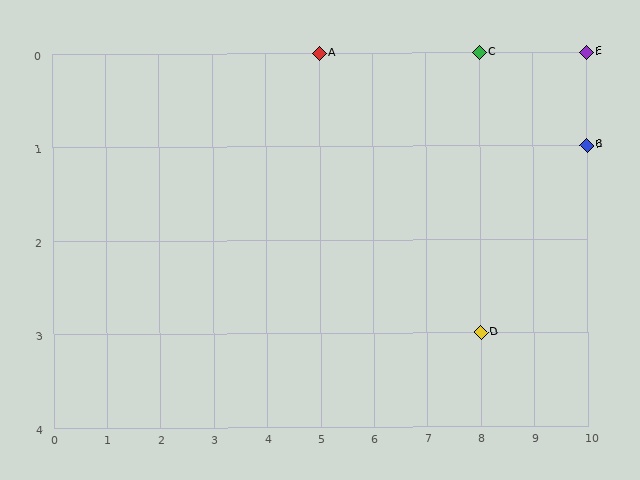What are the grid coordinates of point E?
Point E is at grid coordinates (10, 0).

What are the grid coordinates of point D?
Point D is at grid coordinates (8, 3).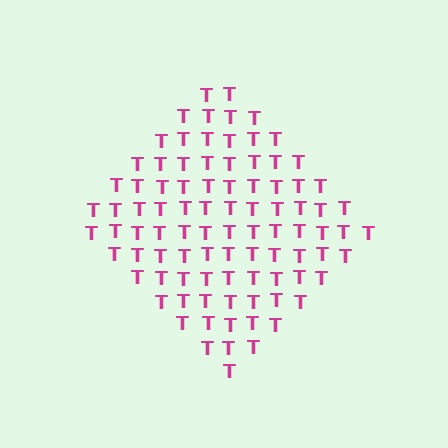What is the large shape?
The large shape is a diamond.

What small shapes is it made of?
It is made of small letter T's.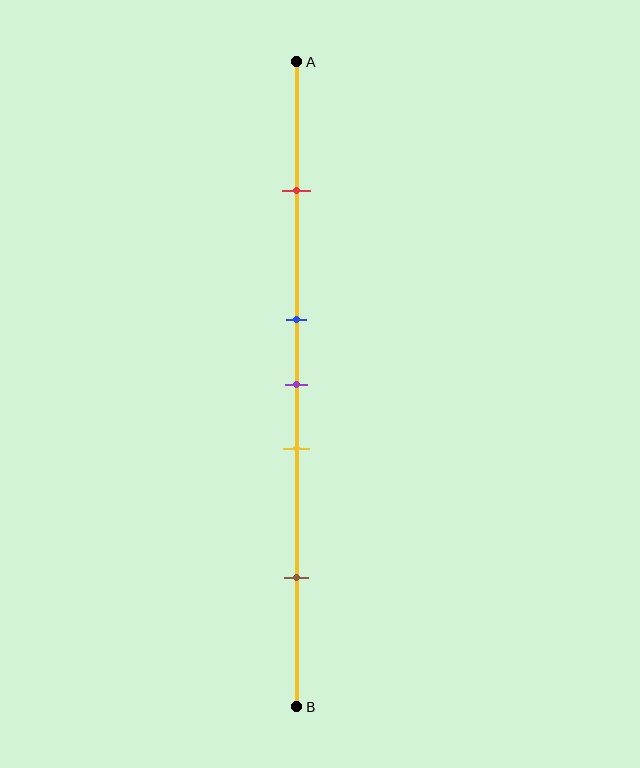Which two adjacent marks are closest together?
The blue and purple marks are the closest adjacent pair.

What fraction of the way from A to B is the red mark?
The red mark is approximately 20% (0.2) of the way from A to B.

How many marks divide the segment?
There are 5 marks dividing the segment.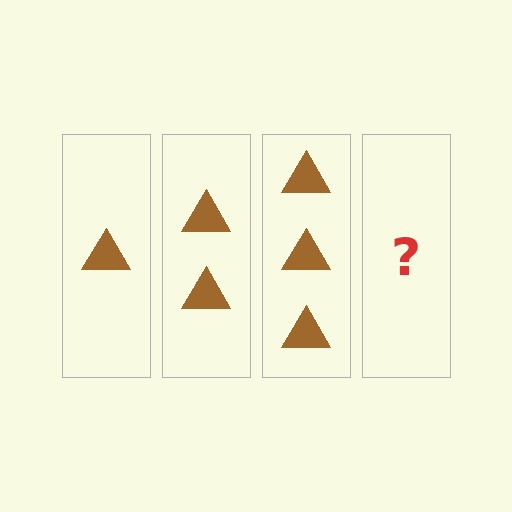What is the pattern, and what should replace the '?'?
The pattern is that each step adds one more triangle. The '?' should be 4 triangles.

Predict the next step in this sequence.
The next step is 4 triangles.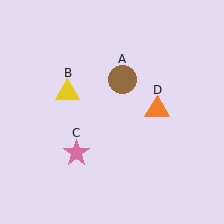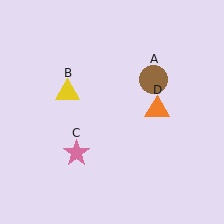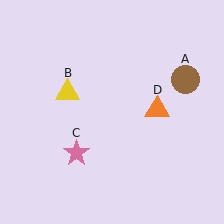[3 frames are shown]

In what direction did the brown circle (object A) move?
The brown circle (object A) moved right.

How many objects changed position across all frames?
1 object changed position: brown circle (object A).